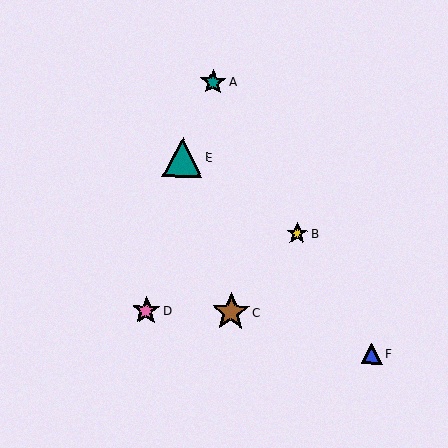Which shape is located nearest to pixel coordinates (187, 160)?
The teal triangle (labeled E) at (182, 157) is nearest to that location.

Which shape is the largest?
The teal triangle (labeled E) is the largest.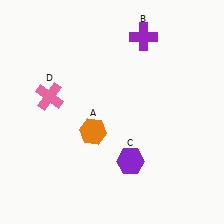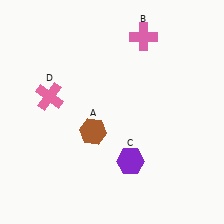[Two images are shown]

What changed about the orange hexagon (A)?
In Image 1, A is orange. In Image 2, it changed to brown.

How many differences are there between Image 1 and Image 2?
There are 2 differences between the two images.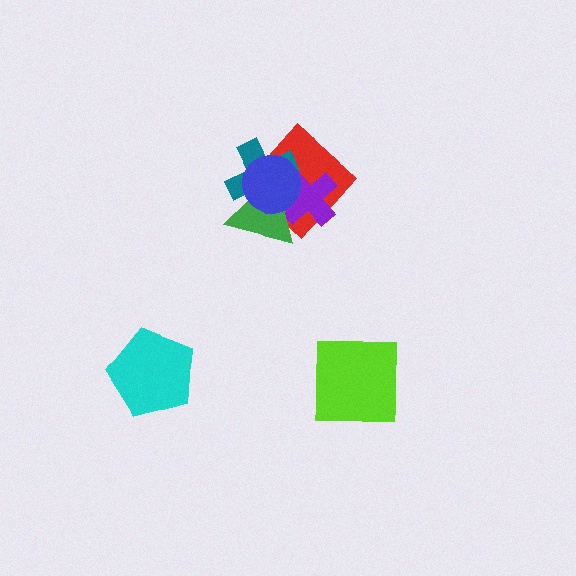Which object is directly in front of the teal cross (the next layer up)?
The purple cross is directly in front of the teal cross.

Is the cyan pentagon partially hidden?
No, no other shape covers it.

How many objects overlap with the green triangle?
4 objects overlap with the green triangle.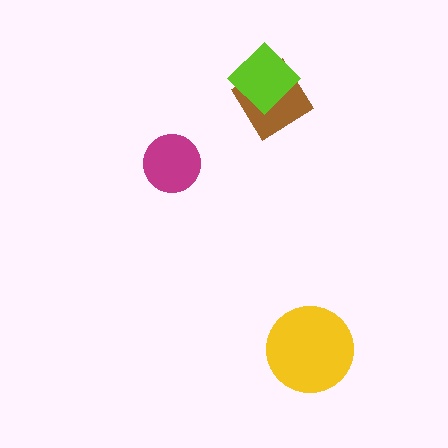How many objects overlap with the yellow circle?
0 objects overlap with the yellow circle.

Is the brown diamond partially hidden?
Yes, it is partially covered by another shape.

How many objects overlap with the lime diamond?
1 object overlaps with the lime diamond.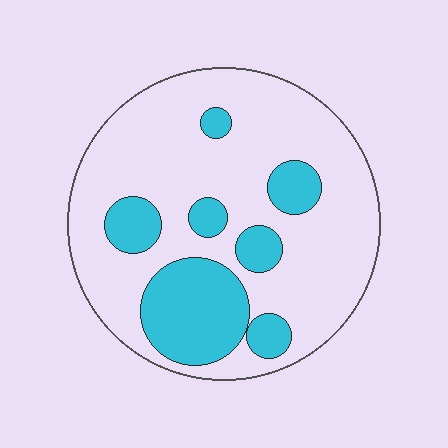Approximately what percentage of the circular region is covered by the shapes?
Approximately 25%.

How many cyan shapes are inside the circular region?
7.